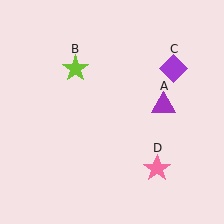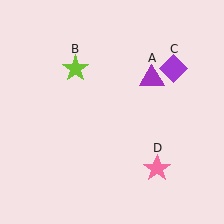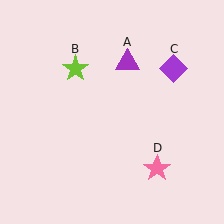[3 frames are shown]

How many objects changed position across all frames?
1 object changed position: purple triangle (object A).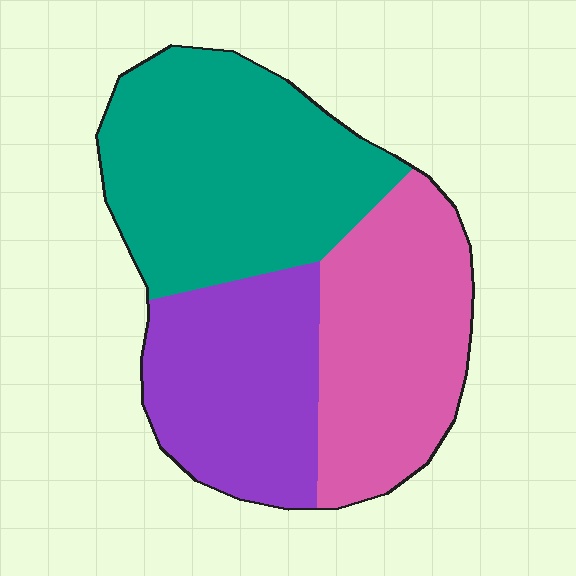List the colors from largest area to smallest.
From largest to smallest: teal, pink, purple.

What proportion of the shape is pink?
Pink takes up about one third (1/3) of the shape.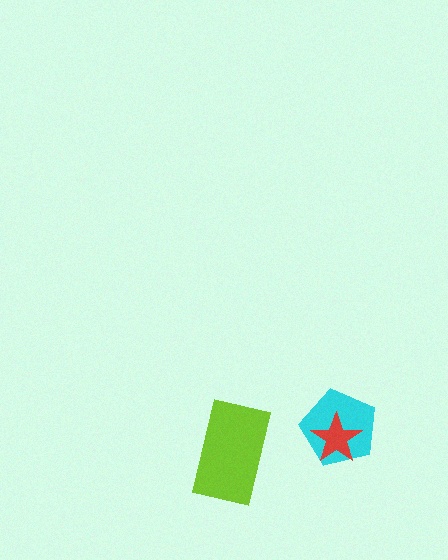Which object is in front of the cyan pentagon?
The red star is in front of the cyan pentagon.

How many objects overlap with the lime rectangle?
0 objects overlap with the lime rectangle.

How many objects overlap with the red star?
1 object overlaps with the red star.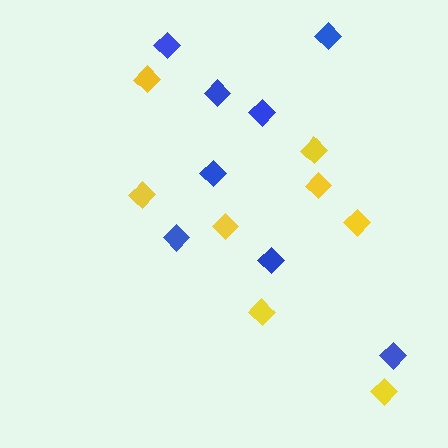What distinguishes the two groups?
There are 2 groups: one group of blue diamonds (8) and one group of yellow diamonds (8).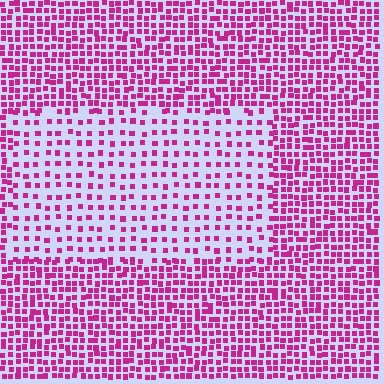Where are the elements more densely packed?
The elements are more densely packed outside the rectangle boundary.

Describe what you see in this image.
The image contains small magenta elements arranged at two different densities. A rectangle-shaped region is visible where the elements are less densely packed than the surrounding area.